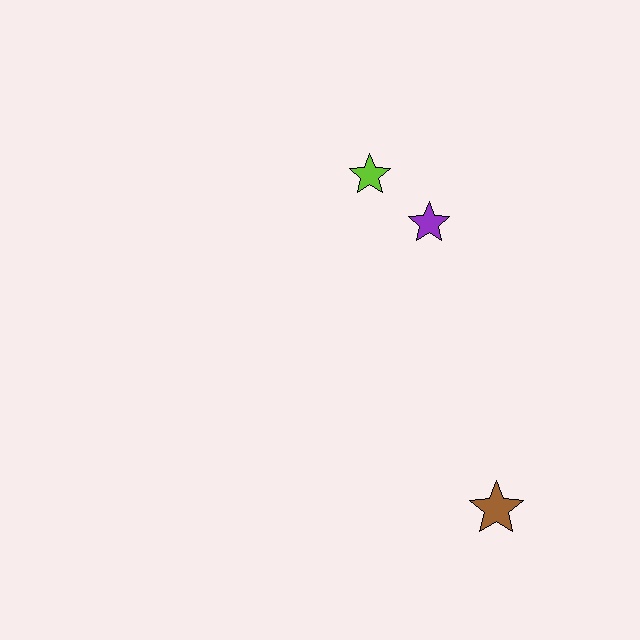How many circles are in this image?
There are no circles.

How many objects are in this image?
There are 3 objects.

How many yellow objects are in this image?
There are no yellow objects.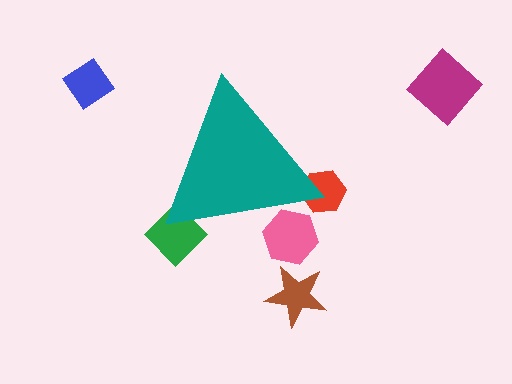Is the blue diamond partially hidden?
No, the blue diamond is fully visible.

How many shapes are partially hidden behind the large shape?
3 shapes are partially hidden.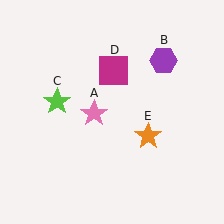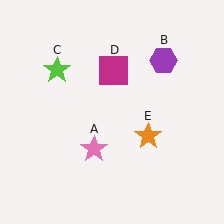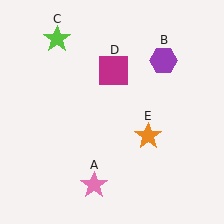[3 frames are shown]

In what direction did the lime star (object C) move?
The lime star (object C) moved up.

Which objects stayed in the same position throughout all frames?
Purple hexagon (object B) and magenta square (object D) and orange star (object E) remained stationary.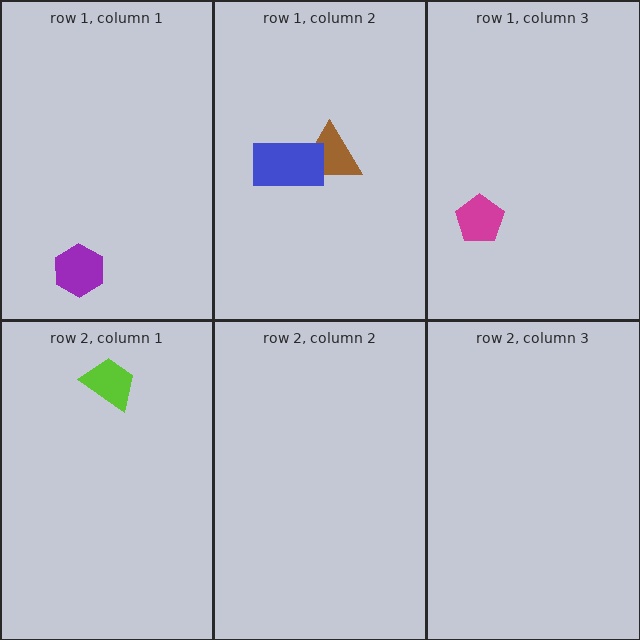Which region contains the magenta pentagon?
The row 1, column 3 region.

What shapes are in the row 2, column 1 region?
The lime trapezoid.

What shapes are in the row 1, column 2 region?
The brown triangle, the blue rectangle.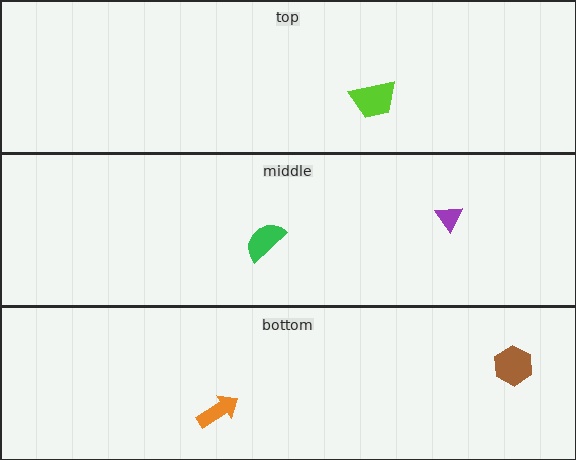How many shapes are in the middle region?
2.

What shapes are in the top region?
The lime trapezoid.